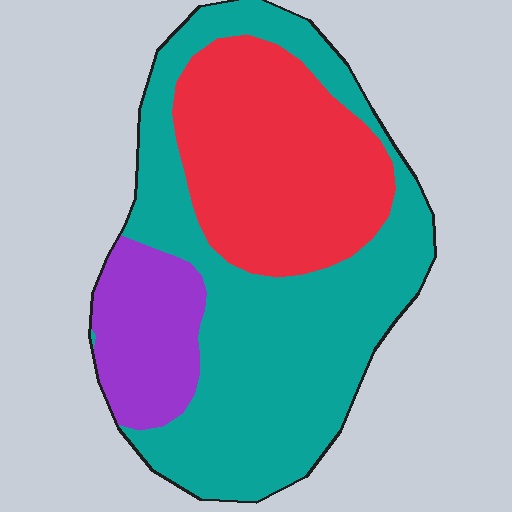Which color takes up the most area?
Teal, at roughly 55%.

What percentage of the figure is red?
Red covers 32% of the figure.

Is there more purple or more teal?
Teal.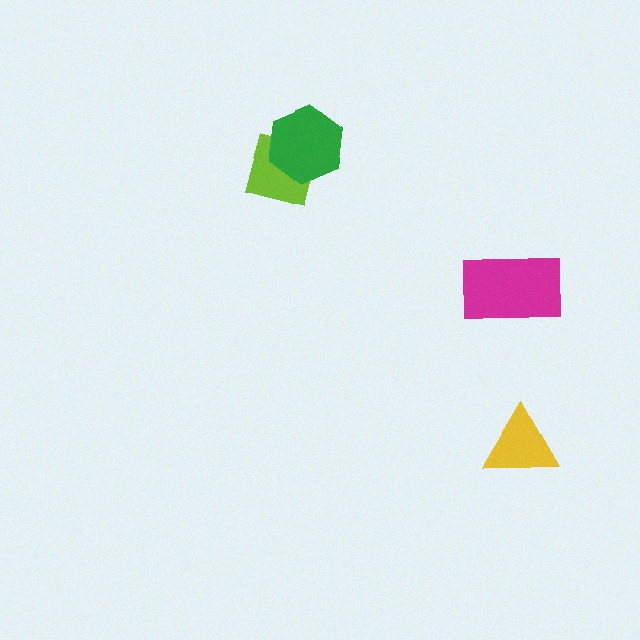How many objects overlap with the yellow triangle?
0 objects overlap with the yellow triangle.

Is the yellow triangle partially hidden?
No, no other shape covers it.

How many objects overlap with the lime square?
1 object overlaps with the lime square.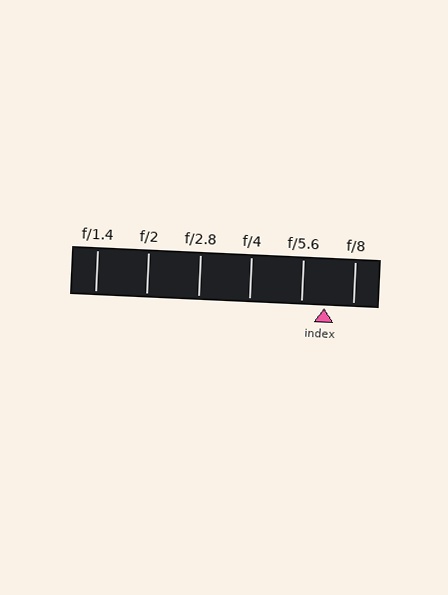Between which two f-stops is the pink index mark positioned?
The index mark is between f/5.6 and f/8.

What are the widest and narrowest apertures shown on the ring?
The widest aperture shown is f/1.4 and the narrowest is f/8.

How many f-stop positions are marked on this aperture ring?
There are 6 f-stop positions marked.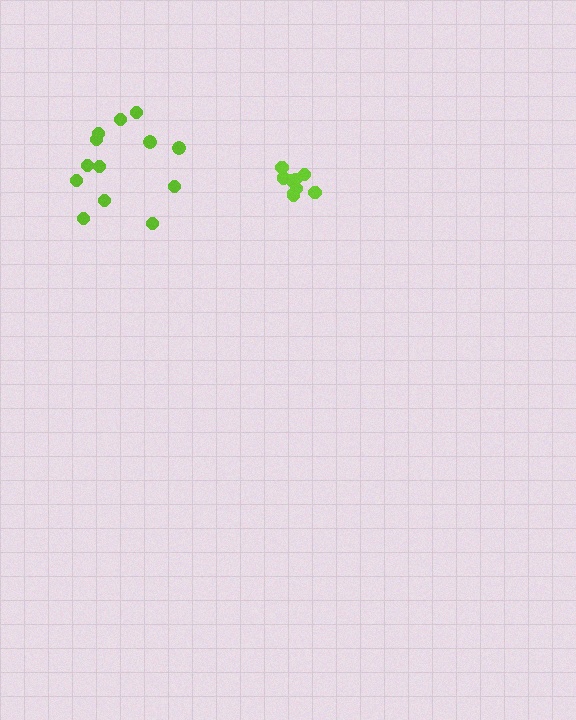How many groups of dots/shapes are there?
There are 2 groups.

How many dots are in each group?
Group 1: 13 dots, Group 2: 9 dots (22 total).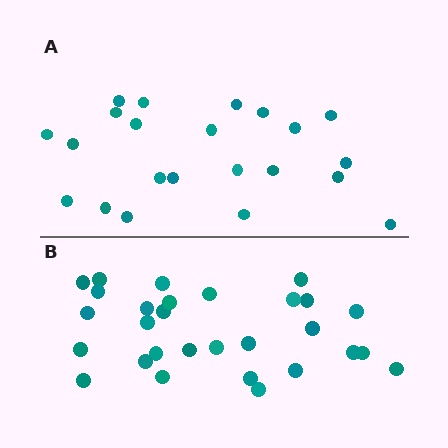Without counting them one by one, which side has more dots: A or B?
Region B (the bottom region) has more dots.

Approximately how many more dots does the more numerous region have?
Region B has roughly 8 or so more dots than region A.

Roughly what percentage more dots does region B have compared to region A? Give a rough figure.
About 30% more.